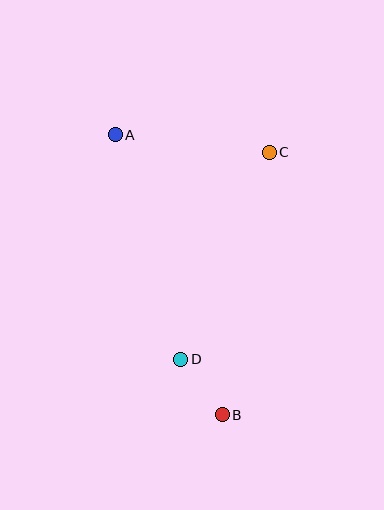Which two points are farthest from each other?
Points A and B are farthest from each other.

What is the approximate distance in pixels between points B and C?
The distance between B and C is approximately 267 pixels.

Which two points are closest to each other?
Points B and D are closest to each other.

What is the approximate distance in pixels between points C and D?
The distance between C and D is approximately 225 pixels.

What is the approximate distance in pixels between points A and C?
The distance between A and C is approximately 155 pixels.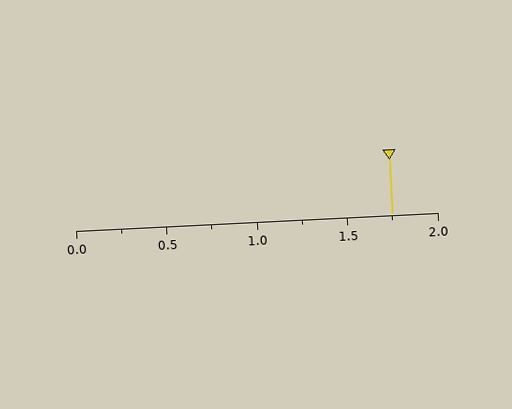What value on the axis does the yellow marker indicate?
The marker indicates approximately 1.75.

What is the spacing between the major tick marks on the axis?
The major ticks are spaced 0.5 apart.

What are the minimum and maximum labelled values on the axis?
The axis runs from 0.0 to 2.0.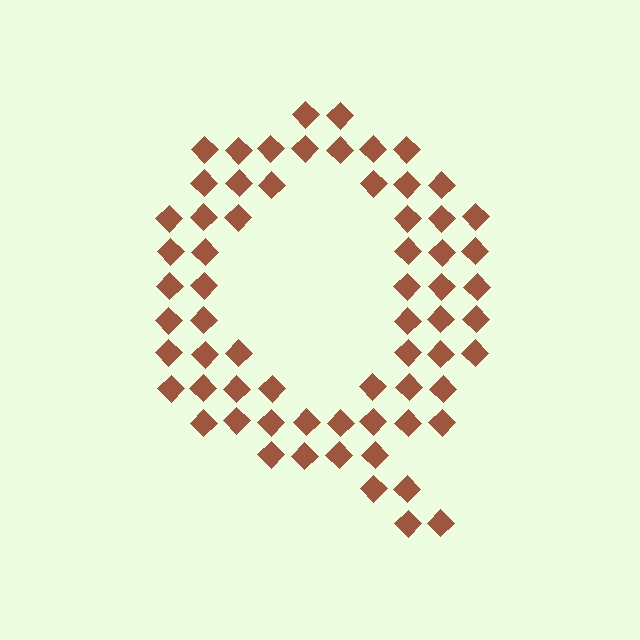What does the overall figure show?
The overall figure shows the letter Q.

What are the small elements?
The small elements are diamonds.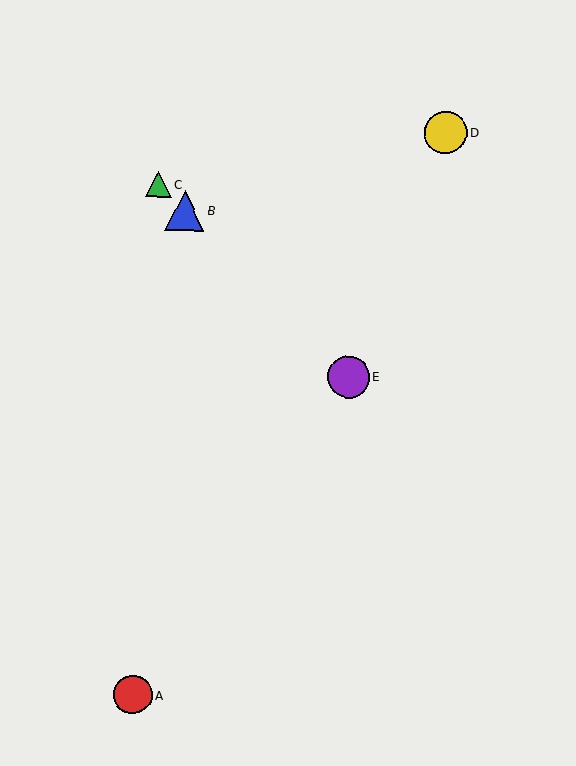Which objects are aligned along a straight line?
Objects B, C, E are aligned along a straight line.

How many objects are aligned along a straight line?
3 objects (B, C, E) are aligned along a straight line.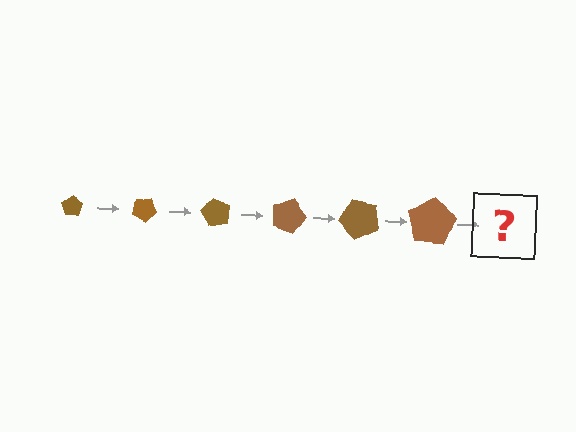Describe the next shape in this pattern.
It should be a pentagon, larger than the previous one and rotated 180 degrees from the start.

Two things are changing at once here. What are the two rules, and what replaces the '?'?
The two rules are that the pentagon grows larger each step and it rotates 30 degrees each step. The '?' should be a pentagon, larger than the previous one and rotated 180 degrees from the start.